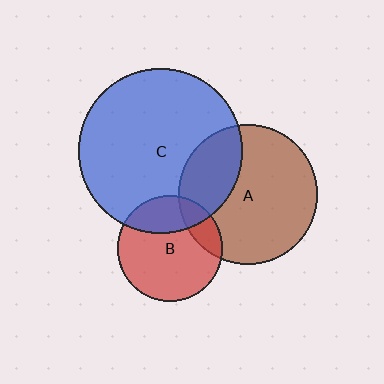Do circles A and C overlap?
Yes.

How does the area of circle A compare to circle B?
Approximately 1.8 times.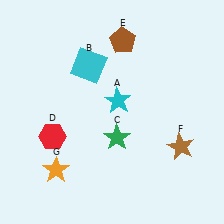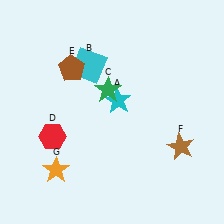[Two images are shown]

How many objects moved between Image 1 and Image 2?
2 objects moved between the two images.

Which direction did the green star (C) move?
The green star (C) moved up.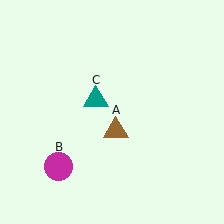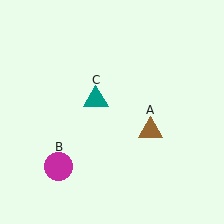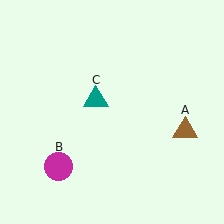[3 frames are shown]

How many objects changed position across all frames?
1 object changed position: brown triangle (object A).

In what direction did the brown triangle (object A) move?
The brown triangle (object A) moved right.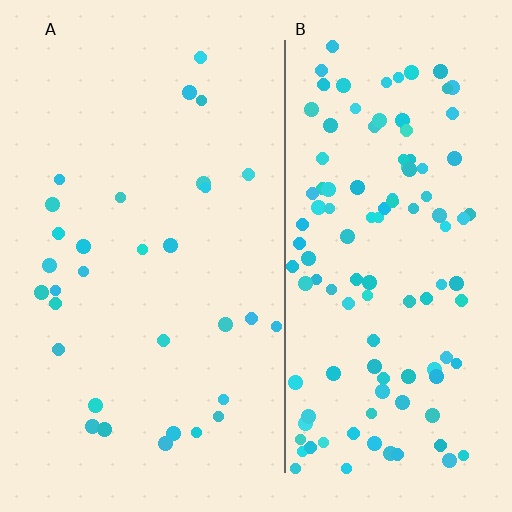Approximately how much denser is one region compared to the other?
Approximately 3.8× — region B over region A.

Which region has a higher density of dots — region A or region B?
B (the right).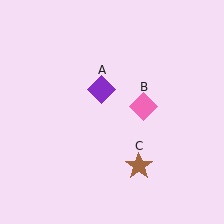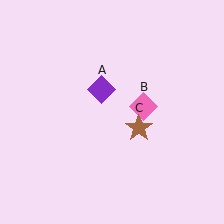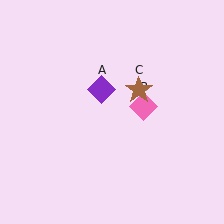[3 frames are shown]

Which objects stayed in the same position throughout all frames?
Purple diamond (object A) and pink diamond (object B) remained stationary.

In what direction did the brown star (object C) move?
The brown star (object C) moved up.